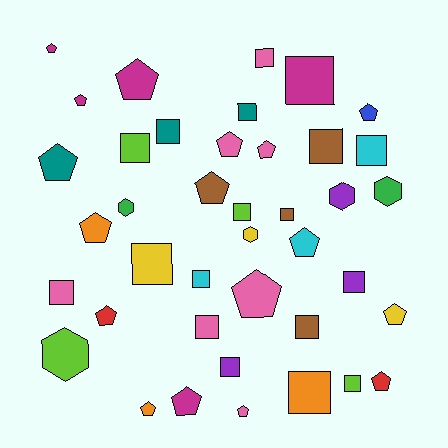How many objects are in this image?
There are 40 objects.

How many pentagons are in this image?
There are 17 pentagons.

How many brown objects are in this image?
There are 4 brown objects.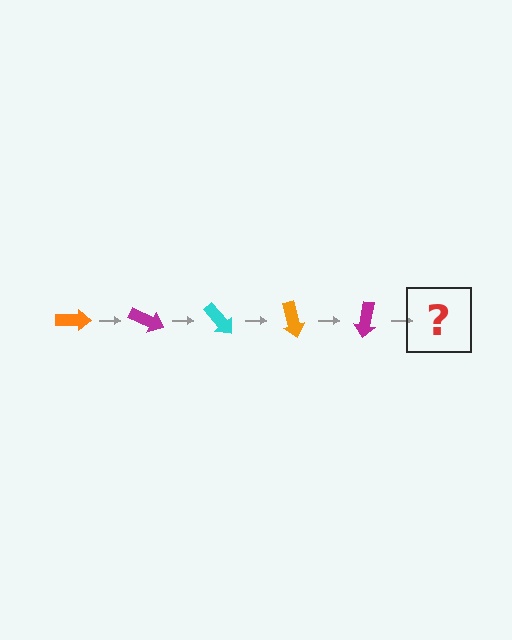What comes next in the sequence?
The next element should be a cyan arrow, rotated 125 degrees from the start.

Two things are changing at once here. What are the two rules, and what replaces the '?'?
The two rules are that it rotates 25 degrees each step and the color cycles through orange, magenta, and cyan. The '?' should be a cyan arrow, rotated 125 degrees from the start.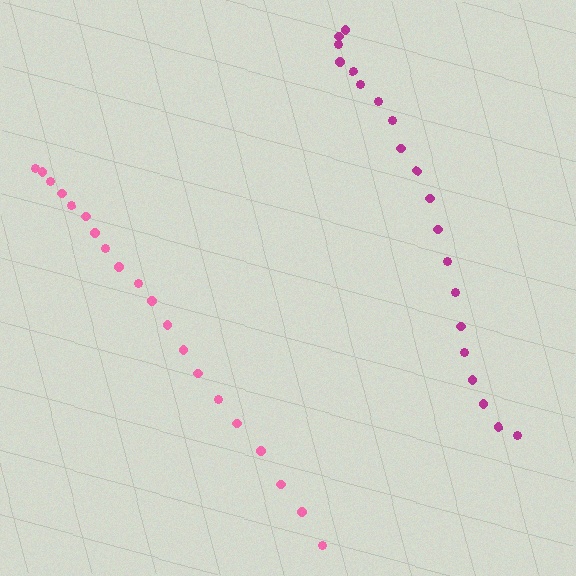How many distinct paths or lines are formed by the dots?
There are 2 distinct paths.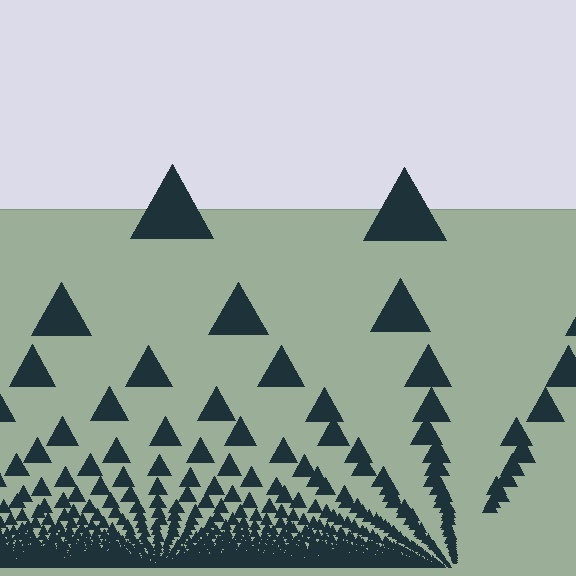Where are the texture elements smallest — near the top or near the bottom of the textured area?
Near the bottom.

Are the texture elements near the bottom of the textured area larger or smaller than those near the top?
Smaller. The gradient is inverted — elements near the bottom are smaller and denser.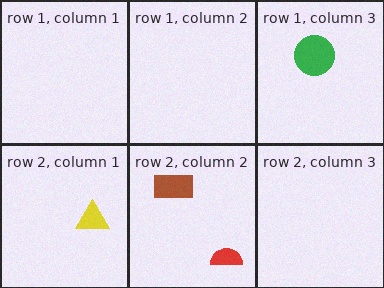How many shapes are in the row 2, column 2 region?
2.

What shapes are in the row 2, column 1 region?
The yellow triangle.